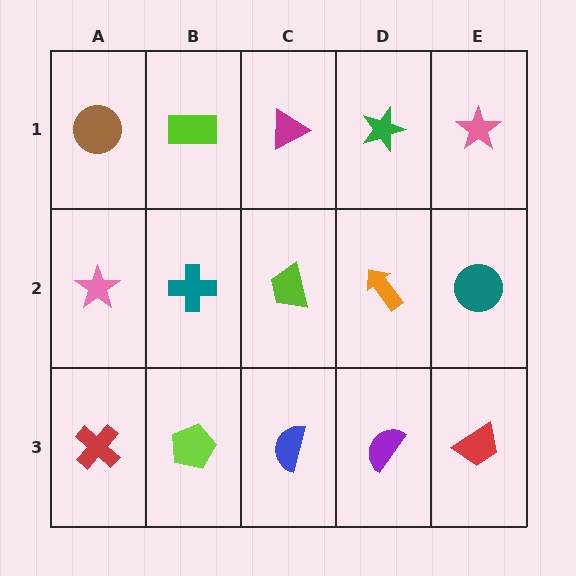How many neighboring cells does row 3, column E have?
2.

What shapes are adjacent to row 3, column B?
A teal cross (row 2, column B), a red cross (row 3, column A), a blue semicircle (row 3, column C).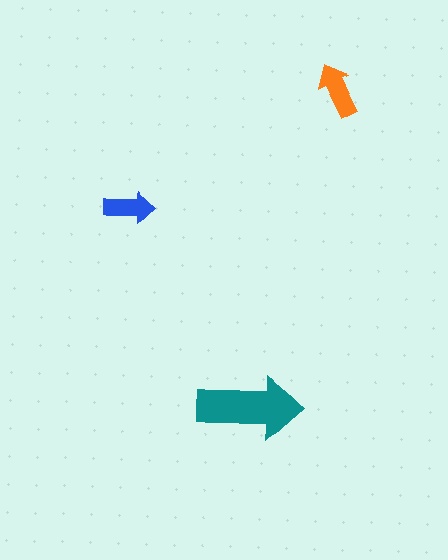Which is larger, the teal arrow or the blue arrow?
The teal one.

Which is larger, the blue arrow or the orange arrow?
The orange one.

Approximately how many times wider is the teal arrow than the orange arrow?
About 2 times wider.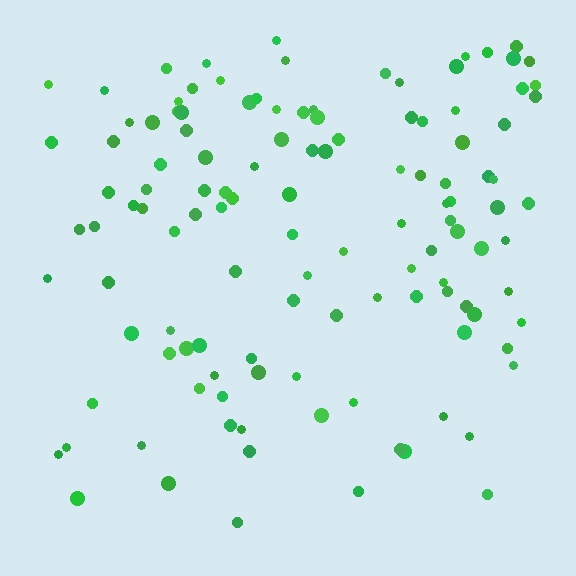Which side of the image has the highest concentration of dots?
The top.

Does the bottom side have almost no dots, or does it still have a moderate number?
Still a moderate number, just noticeably fewer than the top.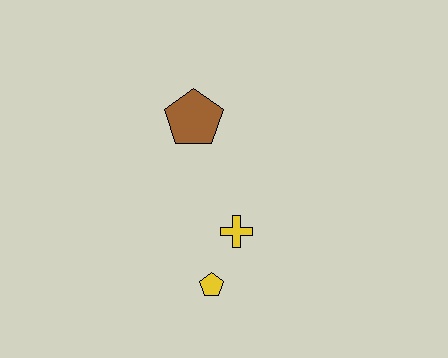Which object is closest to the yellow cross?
The yellow pentagon is closest to the yellow cross.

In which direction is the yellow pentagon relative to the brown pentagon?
The yellow pentagon is below the brown pentagon.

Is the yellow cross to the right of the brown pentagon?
Yes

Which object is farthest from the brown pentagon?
The yellow pentagon is farthest from the brown pentagon.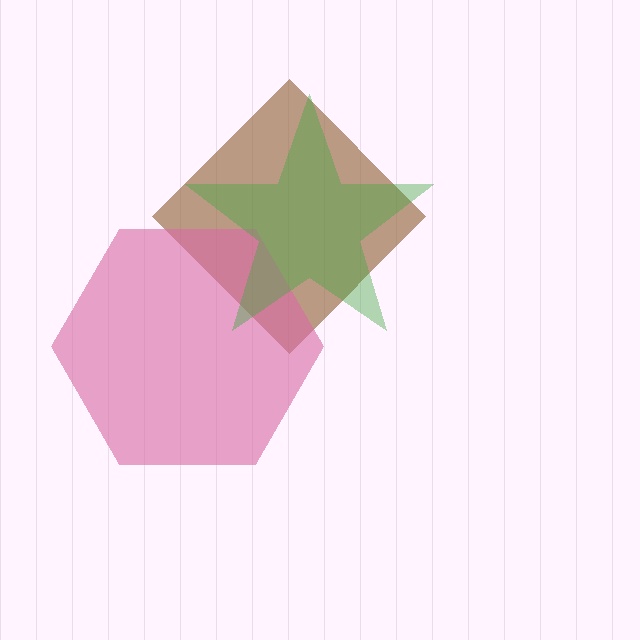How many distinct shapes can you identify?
There are 3 distinct shapes: a brown diamond, a pink hexagon, a green star.